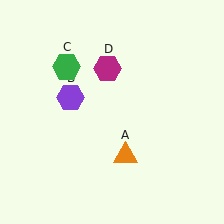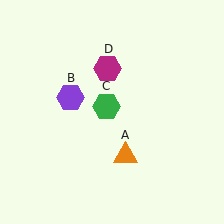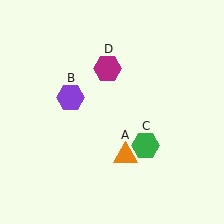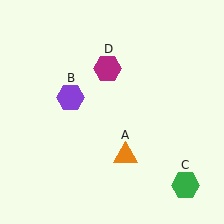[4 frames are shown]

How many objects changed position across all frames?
1 object changed position: green hexagon (object C).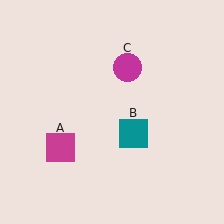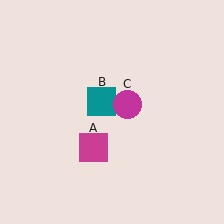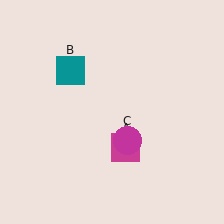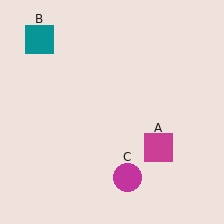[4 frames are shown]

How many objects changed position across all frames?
3 objects changed position: magenta square (object A), teal square (object B), magenta circle (object C).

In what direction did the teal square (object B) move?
The teal square (object B) moved up and to the left.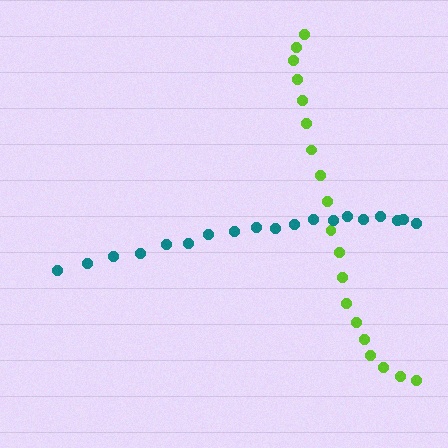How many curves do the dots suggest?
There are 2 distinct paths.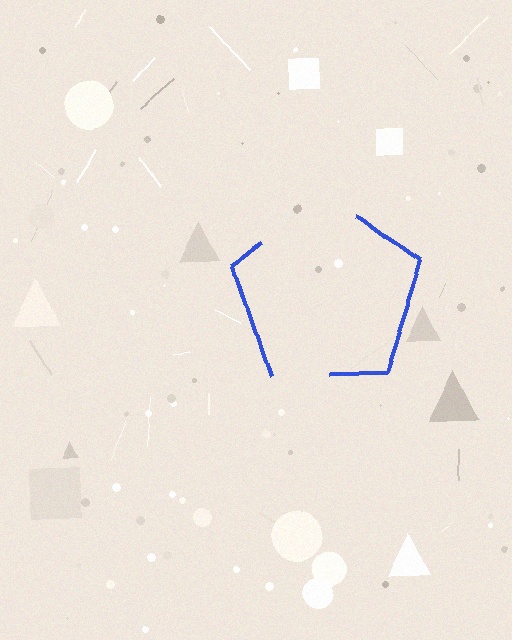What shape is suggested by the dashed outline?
The dashed outline suggests a pentagon.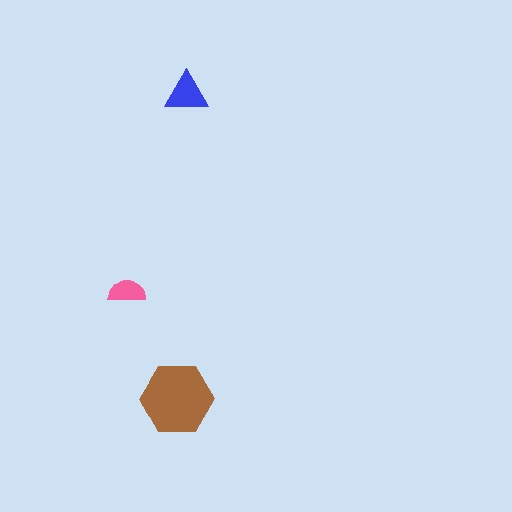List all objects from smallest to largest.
The pink semicircle, the blue triangle, the brown hexagon.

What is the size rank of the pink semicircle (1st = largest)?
3rd.